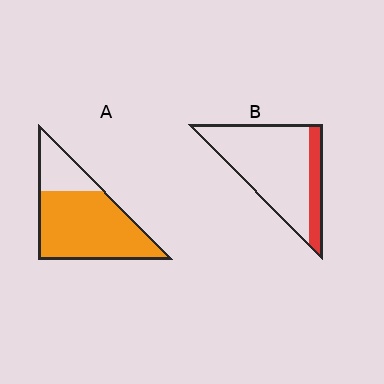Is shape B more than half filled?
No.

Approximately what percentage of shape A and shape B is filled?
A is approximately 75% and B is approximately 20%.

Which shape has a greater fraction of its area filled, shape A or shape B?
Shape A.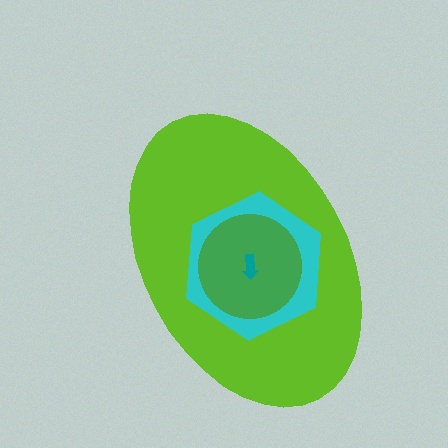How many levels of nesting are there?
4.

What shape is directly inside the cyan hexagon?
The green circle.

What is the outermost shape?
The lime ellipse.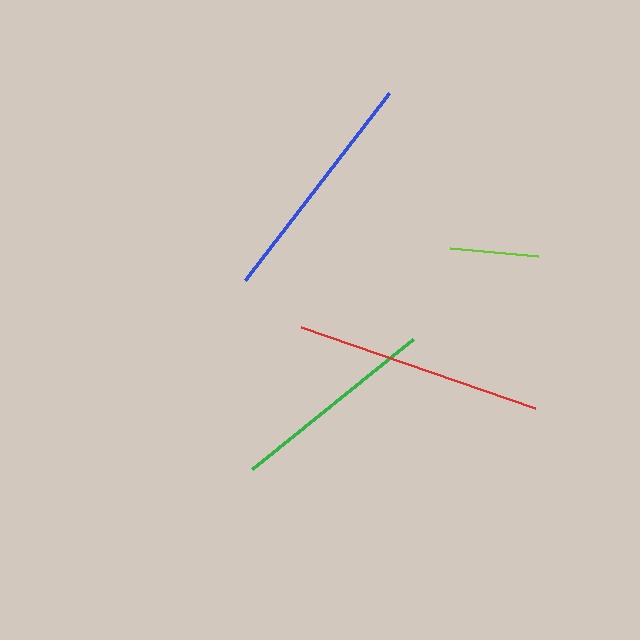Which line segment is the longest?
The red line is the longest at approximately 248 pixels.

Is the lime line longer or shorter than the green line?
The green line is longer than the lime line.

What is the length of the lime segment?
The lime segment is approximately 88 pixels long.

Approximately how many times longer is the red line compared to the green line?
The red line is approximately 1.2 times the length of the green line.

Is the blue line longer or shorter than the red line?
The red line is longer than the blue line.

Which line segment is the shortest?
The lime line is the shortest at approximately 88 pixels.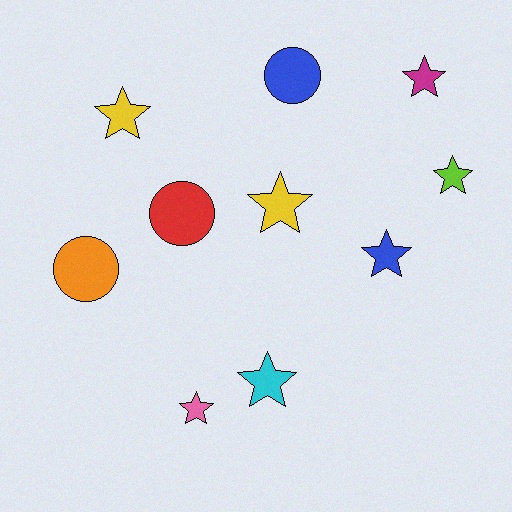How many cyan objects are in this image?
There is 1 cyan object.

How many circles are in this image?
There are 3 circles.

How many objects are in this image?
There are 10 objects.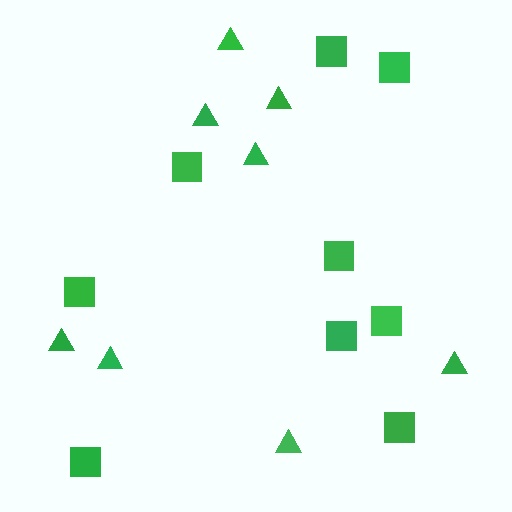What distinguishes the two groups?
There are 2 groups: one group of triangles (8) and one group of squares (9).